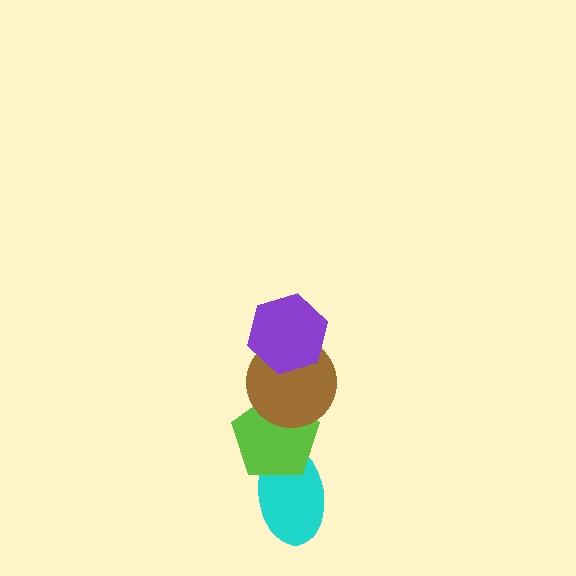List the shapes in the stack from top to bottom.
From top to bottom: the purple hexagon, the brown circle, the lime pentagon, the cyan ellipse.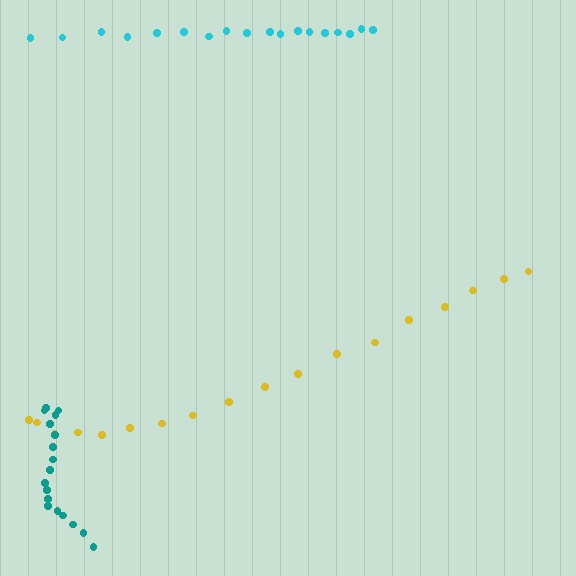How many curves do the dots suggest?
There are 3 distinct paths.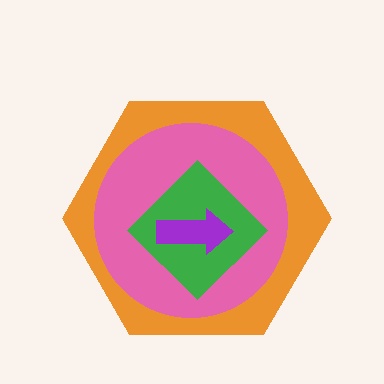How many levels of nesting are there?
4.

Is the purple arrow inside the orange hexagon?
Yes.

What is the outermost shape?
The orange hexagon.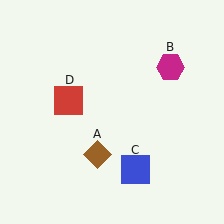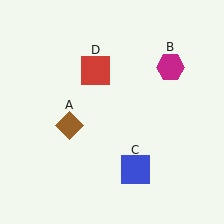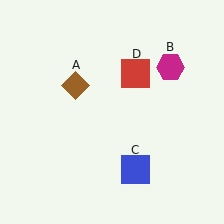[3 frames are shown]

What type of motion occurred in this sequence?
The brown diamond (object A), red square (object D) rotated clockwise around the center of the scene.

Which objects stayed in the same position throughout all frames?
Magenta hexagon (object B) and blue square (object C) remained stationary.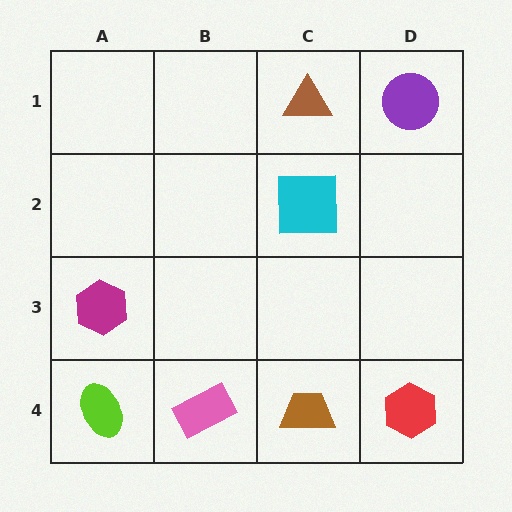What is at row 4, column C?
A brown trapezoid.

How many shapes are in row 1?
2 shapes.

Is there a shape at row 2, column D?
No, that cell is empty.